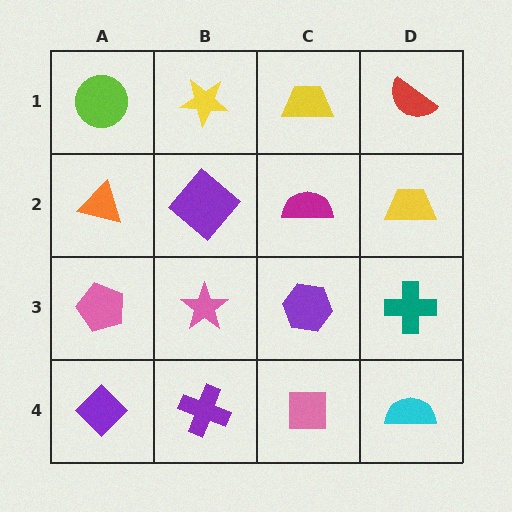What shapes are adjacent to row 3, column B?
A purple diamond (row 2, column B), a purple cross (row 4, column B), a pink pentagon (row 3, column A), a purple hexagon (row 3, column C).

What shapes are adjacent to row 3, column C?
A magenta semicircle (row 2, column C), a pink square (row 4, column C), a pink star (row 3, column B), a teal cross (row 3, column D).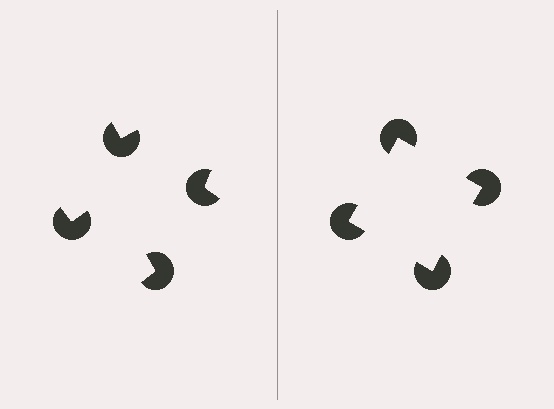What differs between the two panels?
The pac-man discs are positioned identically on both sides; only the wedge orientations differ. On the right they align to a square; on the left they are misaligned.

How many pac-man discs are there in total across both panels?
8 — 4 on each side.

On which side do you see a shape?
An illusory square appears on the right side. On the left side the wedge cuts are rotated, so no coherent shape forms.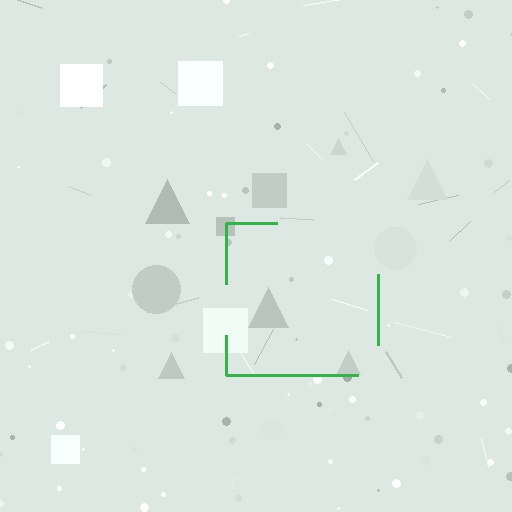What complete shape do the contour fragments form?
The contour fragments form a square.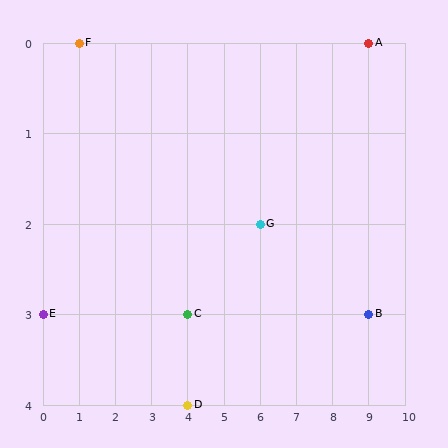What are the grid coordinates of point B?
Point B is at grid coordinates (9, 3).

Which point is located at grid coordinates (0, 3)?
Point E is at (0, 3).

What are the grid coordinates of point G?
Point G is at grid coordinates (6, 2).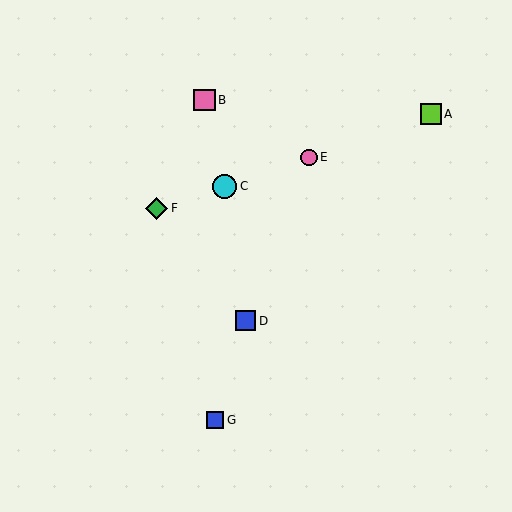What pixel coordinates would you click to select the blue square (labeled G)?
Click at (215, 420) to select the blue square G.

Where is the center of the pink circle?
The center of the pink circle is at (309, 157).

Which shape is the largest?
The cyan circle (labeled C) is the largest.